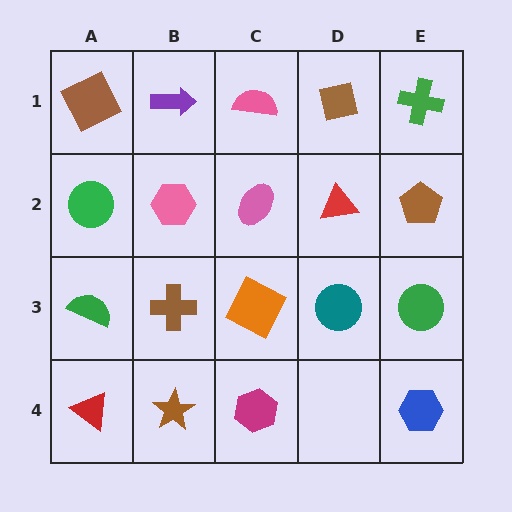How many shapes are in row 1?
5 shapes.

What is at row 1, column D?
A brown square.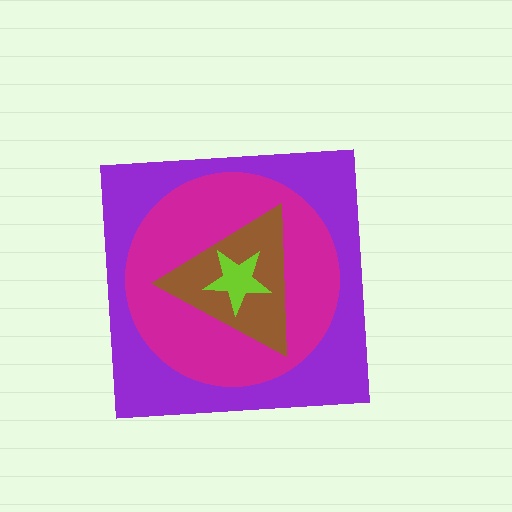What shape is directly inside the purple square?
The magenta circle.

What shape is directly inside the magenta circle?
The brown triangle.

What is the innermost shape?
The lime star.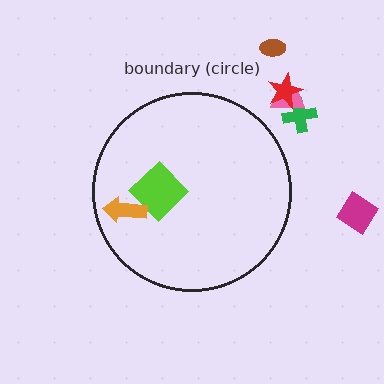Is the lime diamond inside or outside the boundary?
Inside.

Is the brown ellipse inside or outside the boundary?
Outside.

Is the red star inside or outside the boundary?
Outside.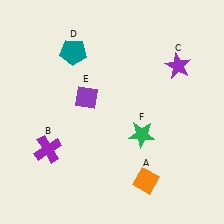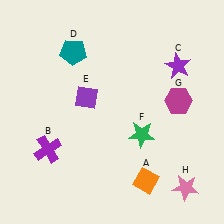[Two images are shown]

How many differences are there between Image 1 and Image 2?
There are 2 differences between the two images.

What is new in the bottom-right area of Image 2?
A pink star (H) was added in the bottom-right area of Image 2.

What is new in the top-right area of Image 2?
A magenta hexagon (G) was added in the top-right area of Image 2.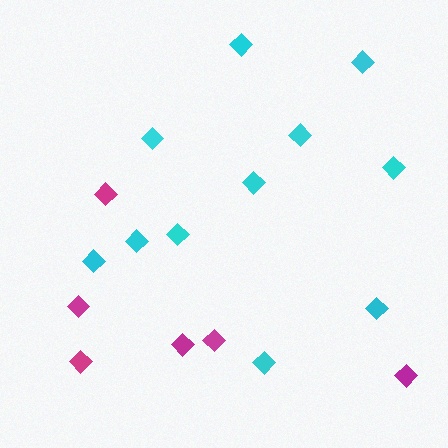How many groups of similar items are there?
There are 2 groups: one group of cyan diamonds (11) and one group of magenta diamonds (6).